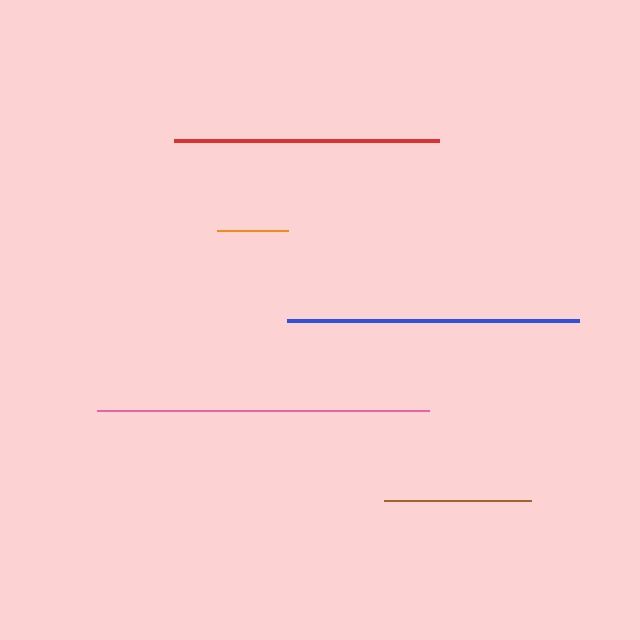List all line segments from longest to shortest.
From longest to shortest: pink, blue, red, brown, orange.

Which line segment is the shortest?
The orange line is the shortest at approximately 71 pixels.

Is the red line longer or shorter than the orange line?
The red line is longer than the orange line.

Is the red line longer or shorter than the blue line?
The blue line is longer than the red line.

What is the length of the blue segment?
The blue segment is approximately 292 pixels long.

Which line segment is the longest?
The pink line is the longest at approximately 331 pixels.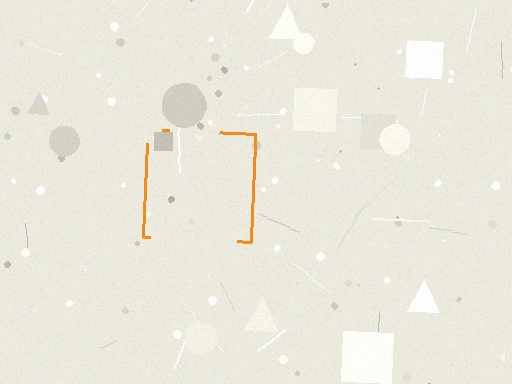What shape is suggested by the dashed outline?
The dashed outline suggests a square.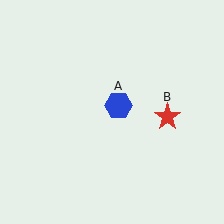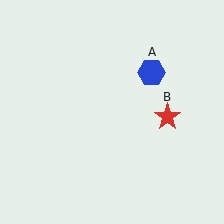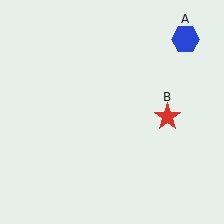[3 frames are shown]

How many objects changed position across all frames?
1 object changed position: blue hexagon (object A).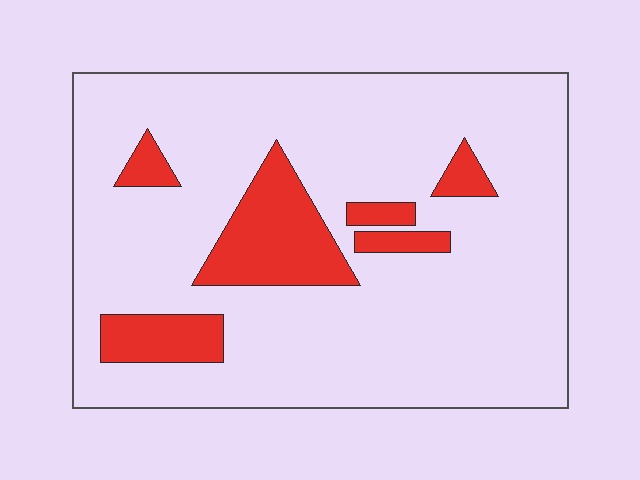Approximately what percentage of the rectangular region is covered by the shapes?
Approximately 15%.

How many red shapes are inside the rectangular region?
6.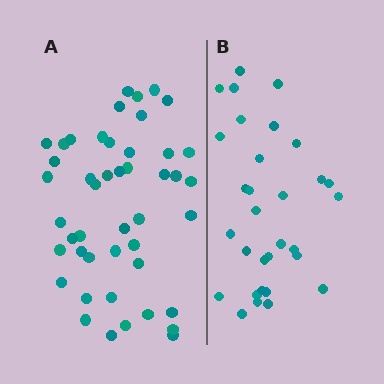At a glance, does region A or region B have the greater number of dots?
Region A (the left region) has more dots.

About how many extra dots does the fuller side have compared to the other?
Region A has approximately 15 more dots than region B.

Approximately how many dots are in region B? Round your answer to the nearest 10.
About 30 dots. (The exact count is 31, which rounds to 30.)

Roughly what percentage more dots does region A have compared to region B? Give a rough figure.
About 50% more.